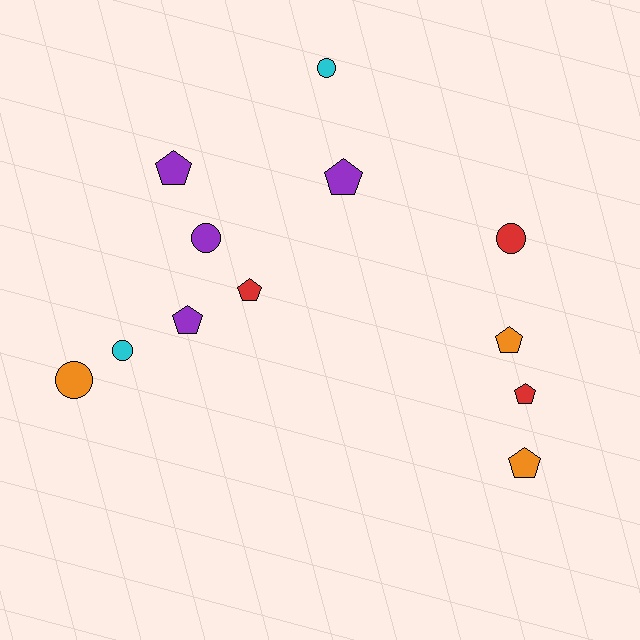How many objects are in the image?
There are 12 objects.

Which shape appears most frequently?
Pentagon, with 7 objects.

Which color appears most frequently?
Purple, with 4 objects.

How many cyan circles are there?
There are 2 cyan circles.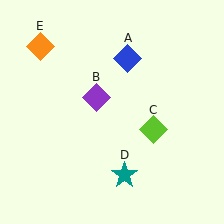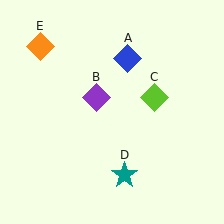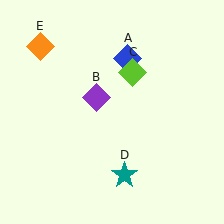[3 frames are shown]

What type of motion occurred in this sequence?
The lime diamond (object C) rotated counterclockwise around the center of the scene.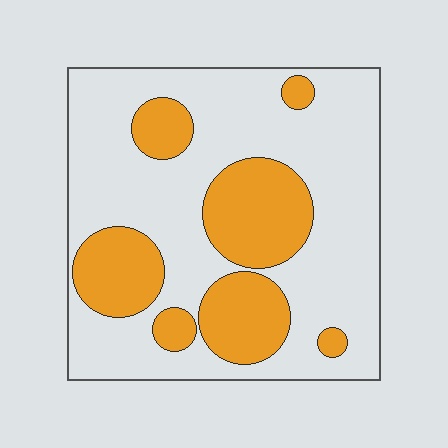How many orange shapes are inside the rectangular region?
7.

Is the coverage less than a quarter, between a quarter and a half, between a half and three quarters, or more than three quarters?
Between a quarter and a half.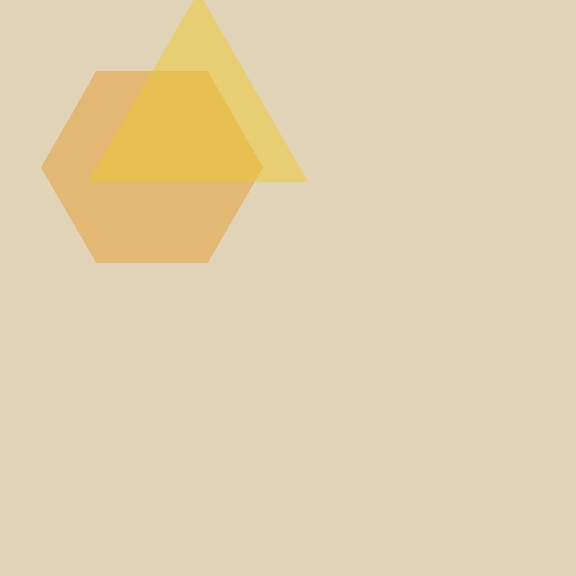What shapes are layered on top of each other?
The layered shapes are: an orange hexagon, a yellow triangle.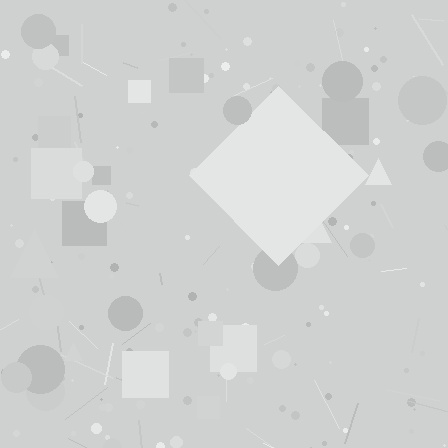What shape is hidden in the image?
A diamond is hidden in the image.